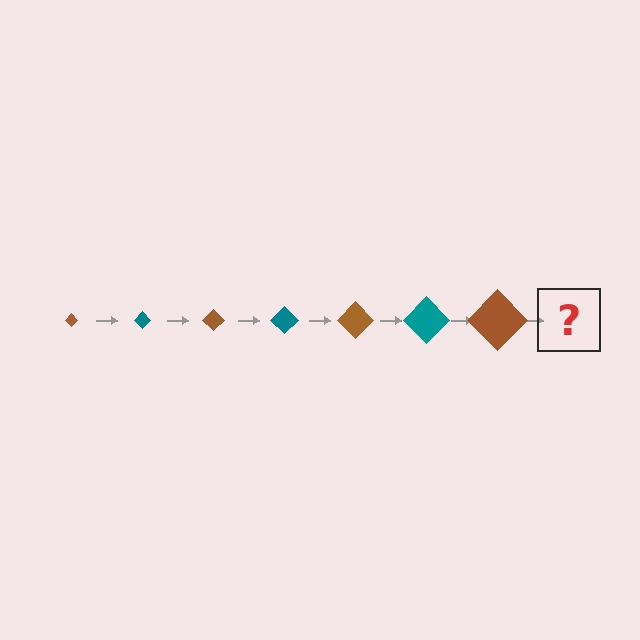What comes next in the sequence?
The next element should be a teal diamond, larger than the previous one.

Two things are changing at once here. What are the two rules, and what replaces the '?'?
The two rules are that the diamond grows larger each step and the color cycles through brown and teal. The '?' should be a teal diamond, larger than the previous one.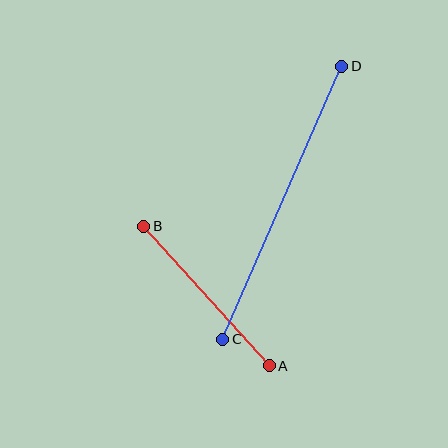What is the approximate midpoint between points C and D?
The midpoint is at approximately (282, 203) pixels.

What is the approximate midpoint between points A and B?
The midpoint is at approximately (206, 296) pixels.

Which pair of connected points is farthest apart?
Points C and D are farthest apart.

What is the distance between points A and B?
The distance is approximately 188 pixels.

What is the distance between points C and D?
The distance is approximately 298 pixels.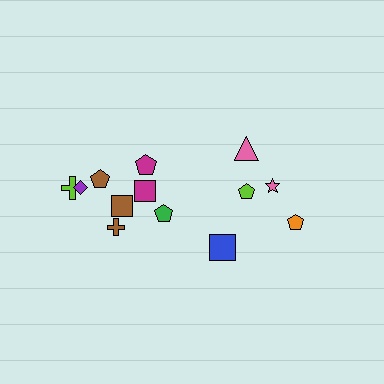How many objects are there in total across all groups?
There are 13 objects.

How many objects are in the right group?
There are 5 objects.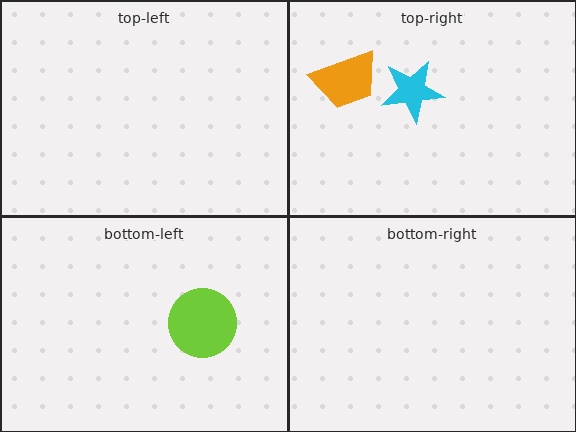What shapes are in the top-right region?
The orange trapezoid, the cyan star.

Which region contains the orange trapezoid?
The top-right region.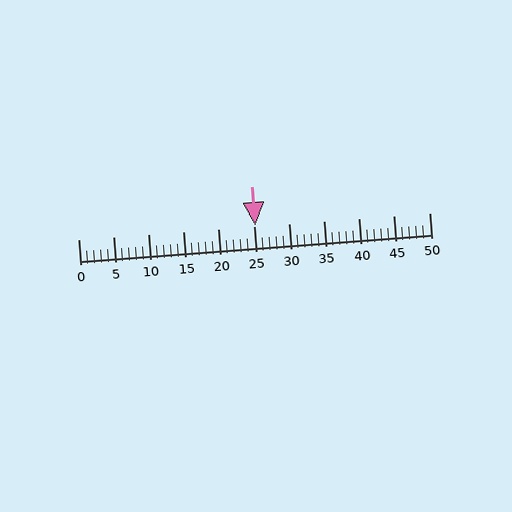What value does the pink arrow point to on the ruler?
The pink arrow points to approximately 25.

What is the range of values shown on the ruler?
The ruler shows values from 0 to 50.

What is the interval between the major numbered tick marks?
The major tick marks are spaced 5 units apart.